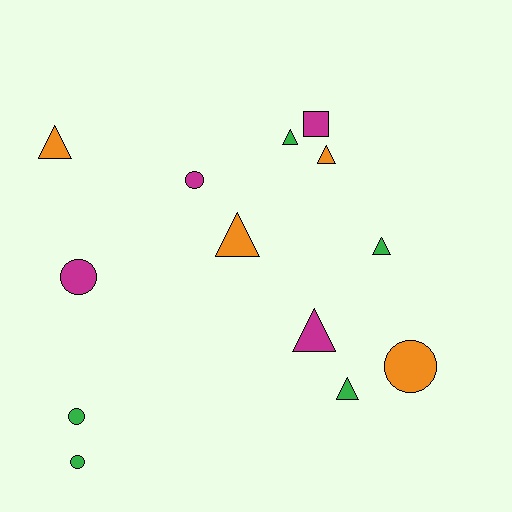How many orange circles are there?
There is 1 orange circle.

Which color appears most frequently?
Green, with 5 objects.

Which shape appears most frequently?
Triangle, with 7 objects.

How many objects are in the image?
There are 13 objects.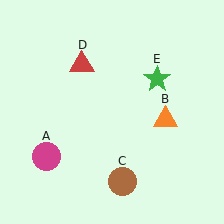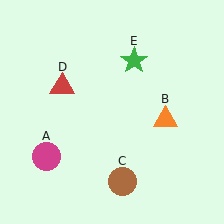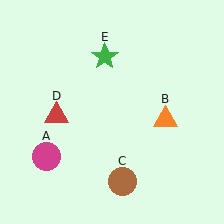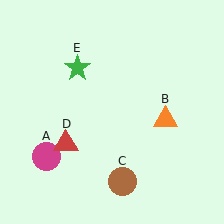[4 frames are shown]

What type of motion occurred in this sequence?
The red triangle (object D), green star (object E) rotated counterclockwise around the center of the scene.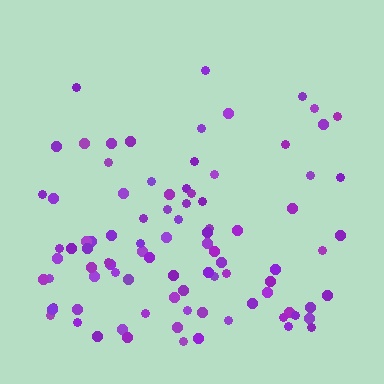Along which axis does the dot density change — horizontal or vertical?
Vertical.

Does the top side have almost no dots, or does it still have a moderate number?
Still a moderate number, just noticeably fewer than the bottom.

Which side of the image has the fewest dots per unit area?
The top.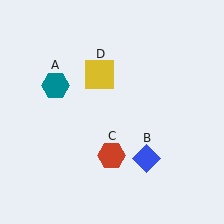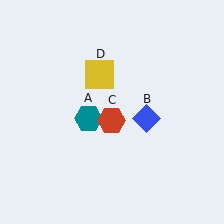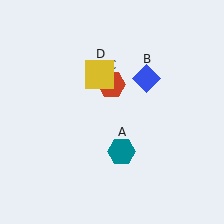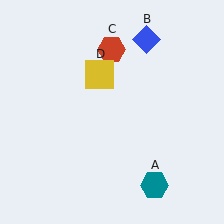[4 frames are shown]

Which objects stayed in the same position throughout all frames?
Yellow square (object D) remained stationary.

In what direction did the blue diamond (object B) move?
The blue diamond (object B) moved up.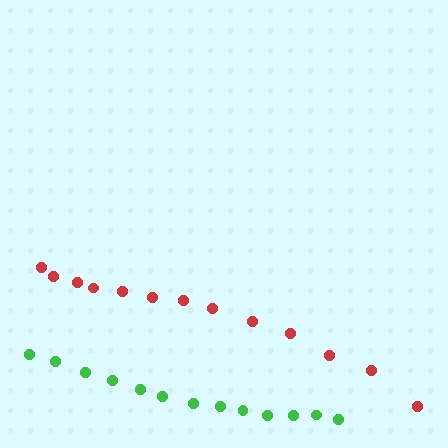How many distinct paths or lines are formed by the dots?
There are 2 distinct paths.